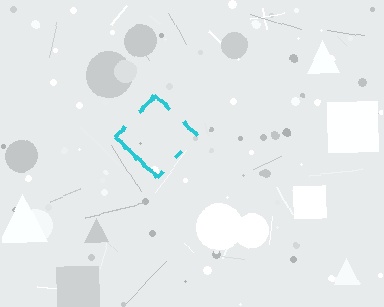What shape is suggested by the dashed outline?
The dashed outline suggests a diamond.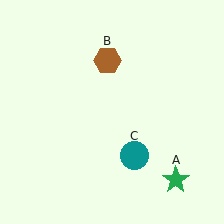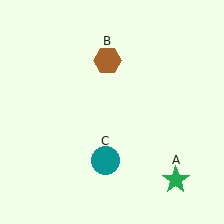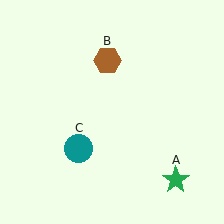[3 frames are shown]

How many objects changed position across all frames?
1 object changed position: teal circle (object C).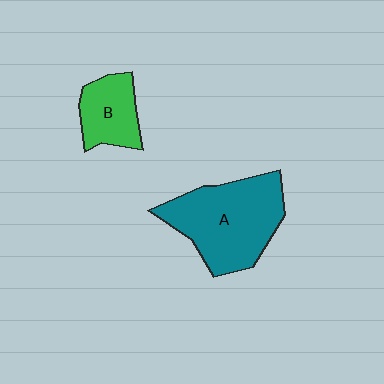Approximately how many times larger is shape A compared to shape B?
Approximately 2.1 times.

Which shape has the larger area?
Shape A (teal).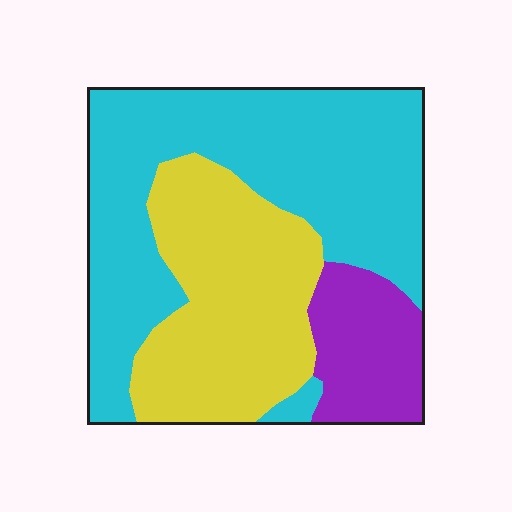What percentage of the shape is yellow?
Yellow takes up about one third (1/3) of the shape.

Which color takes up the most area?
Cyan, at roughly 50%.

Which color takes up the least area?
Purple, at roughly 15%.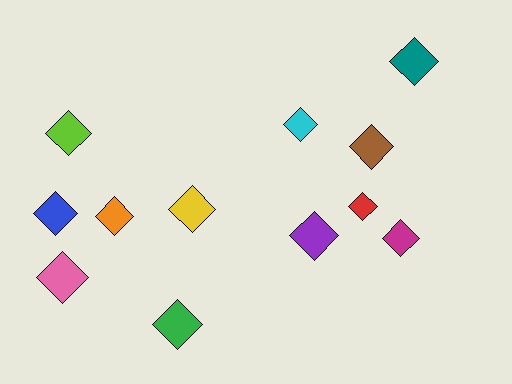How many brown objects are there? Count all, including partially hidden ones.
There is 1 brown object.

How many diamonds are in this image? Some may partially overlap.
There are 12 diamonds.